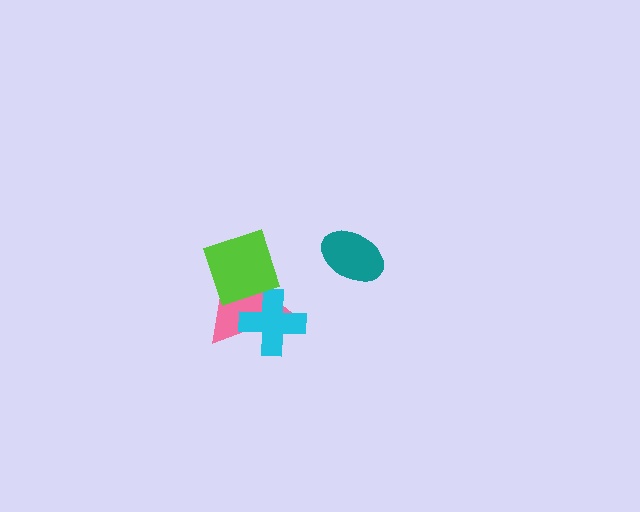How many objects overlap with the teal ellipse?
0 objects overlap with the teal ellipse.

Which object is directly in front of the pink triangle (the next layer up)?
The cyan cross is directly in front of the pink triangle.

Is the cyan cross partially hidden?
Yes, it is partially covered by another shape.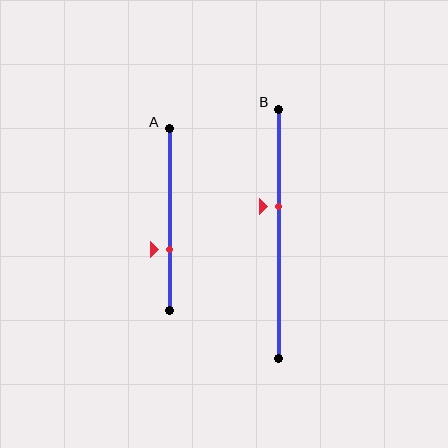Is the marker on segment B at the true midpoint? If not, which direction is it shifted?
No, the marker on segment B is shifted upward by about 11% of the segment length.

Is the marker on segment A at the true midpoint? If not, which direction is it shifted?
No, the marker on segment A is shifted downward by about 16% of the segment length.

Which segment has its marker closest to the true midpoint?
Segment B has its marker closest to the true midpoint.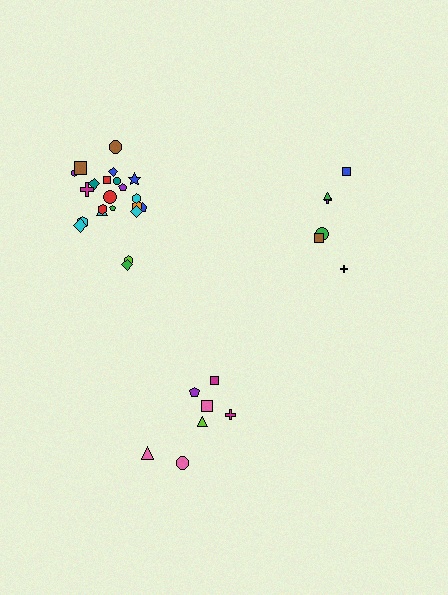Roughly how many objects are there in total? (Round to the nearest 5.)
Roughly 35 objects in total.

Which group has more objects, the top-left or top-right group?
The top-left group.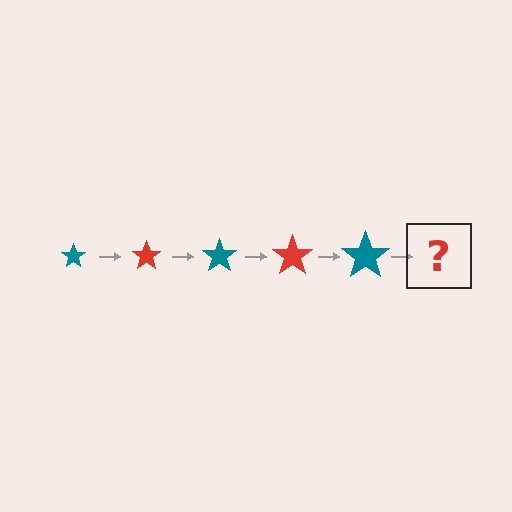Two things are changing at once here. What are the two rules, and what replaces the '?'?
The two rules are that the star grows larger each step and the color cycles through teal and red. The '?' should be a red star, larger than the previous one.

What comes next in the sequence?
The next element should be a red star, larger than the previous one.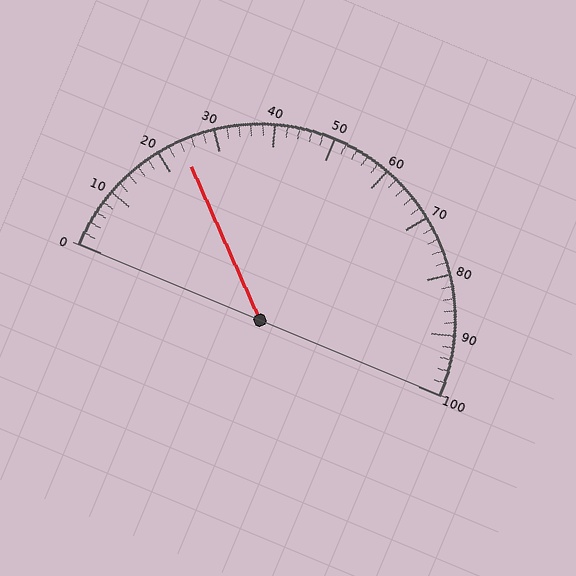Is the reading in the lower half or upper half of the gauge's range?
The reading is in the lower half of the range (0 to 100).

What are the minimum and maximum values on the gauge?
The gauge ranges from 0 to 100.